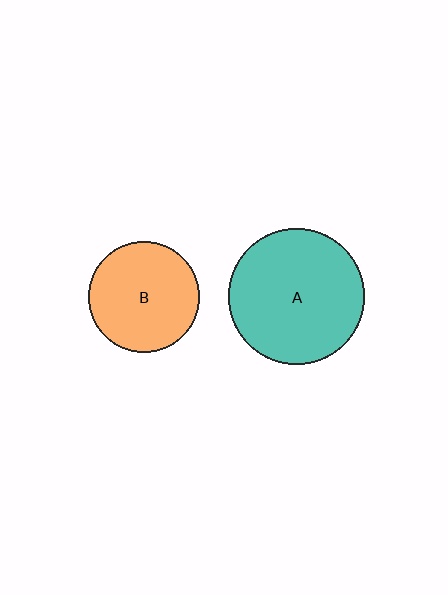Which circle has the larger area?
Circle A (teal).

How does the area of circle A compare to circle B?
Approximately 1.5 times.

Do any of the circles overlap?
No, none of the circles overlap.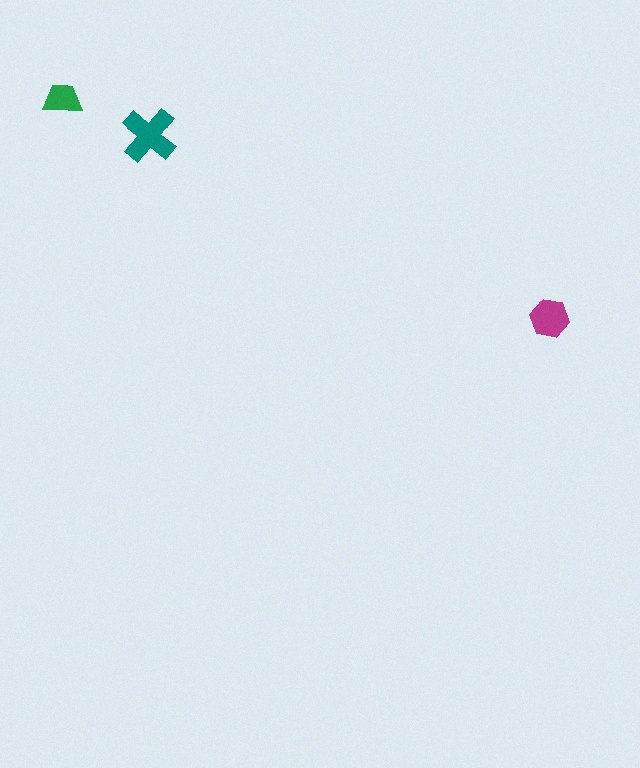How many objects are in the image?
There are 3 objects in the image.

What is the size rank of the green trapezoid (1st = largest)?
3rd.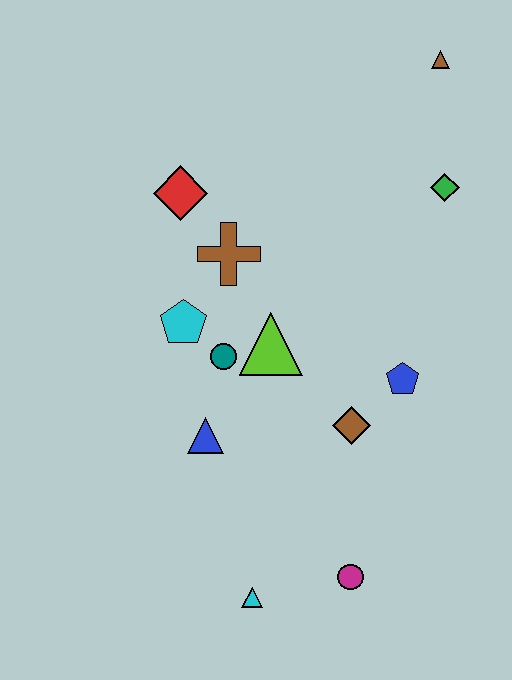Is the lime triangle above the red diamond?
No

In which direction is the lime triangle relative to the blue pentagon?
The lime triangle is to the left of the blue pentagon.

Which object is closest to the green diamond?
The brown triangle is closest to the green diamond.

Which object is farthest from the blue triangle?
The brown triangle is farthest from the blue triangle.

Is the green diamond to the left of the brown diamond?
No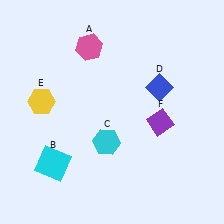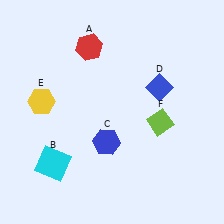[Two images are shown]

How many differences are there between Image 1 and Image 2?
There are 3 differences between the two images.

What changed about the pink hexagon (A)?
In Image 1, A is pink. In Image 2, it changed to red.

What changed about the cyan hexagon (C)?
In Image 1, C is cyan. In Image 2, it changed to blue.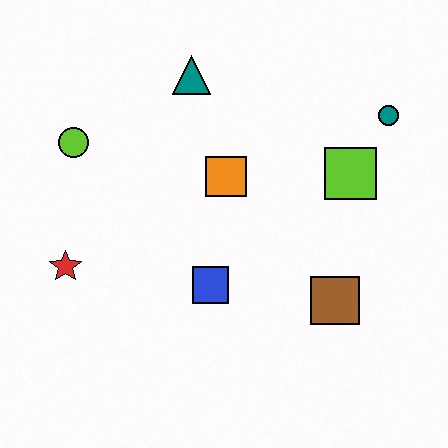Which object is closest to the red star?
The lime circle is closest to the red star.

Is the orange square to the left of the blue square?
No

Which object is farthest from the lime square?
The red star is farthest from the lime square.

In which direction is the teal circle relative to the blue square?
The teal circle is to the right of the blue square.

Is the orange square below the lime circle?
Yes